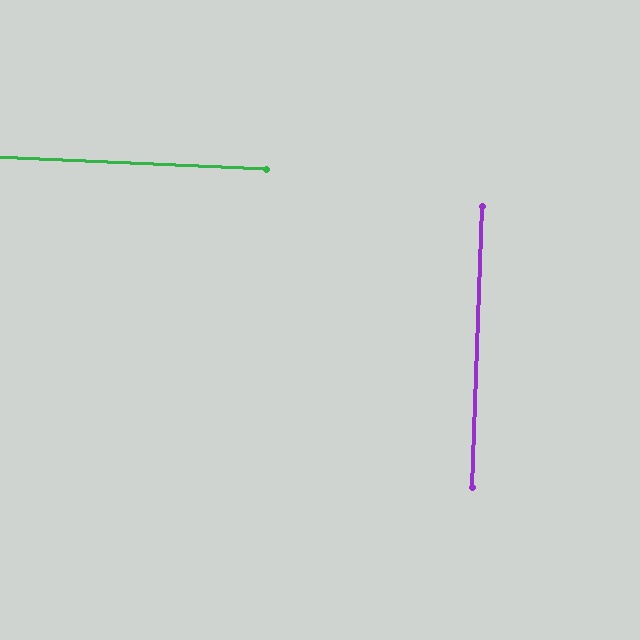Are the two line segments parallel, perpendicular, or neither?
Perpendicular — they meet at approximately 89°.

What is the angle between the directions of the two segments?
Approximately 89 degrees.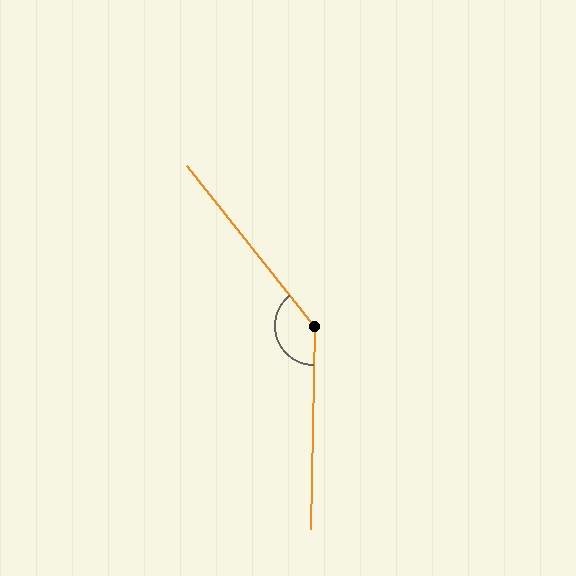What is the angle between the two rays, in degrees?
Approximately 141 degrees.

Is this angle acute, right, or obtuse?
It is obtuse.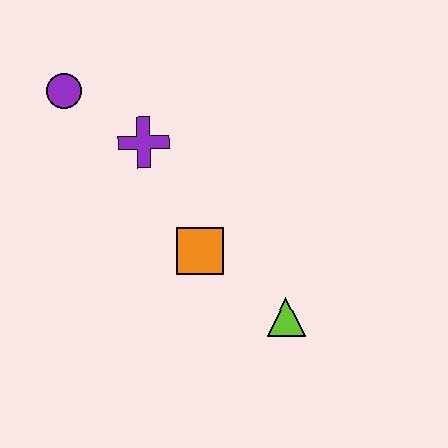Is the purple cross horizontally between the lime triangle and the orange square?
No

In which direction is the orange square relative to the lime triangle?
The orange square is to the left of the lime triangle.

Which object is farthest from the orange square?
The purple circle is farthest from the orange square.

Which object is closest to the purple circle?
The purple cross is closest to the purple circle.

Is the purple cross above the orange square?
Yes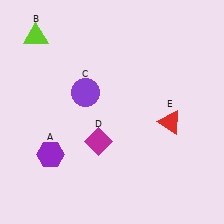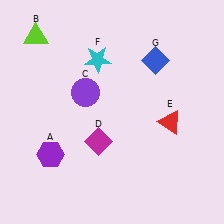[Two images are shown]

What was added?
A cyan star (F), a blue diamond (G) were added in Image 2.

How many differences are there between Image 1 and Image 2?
There are 2 differences between the two images.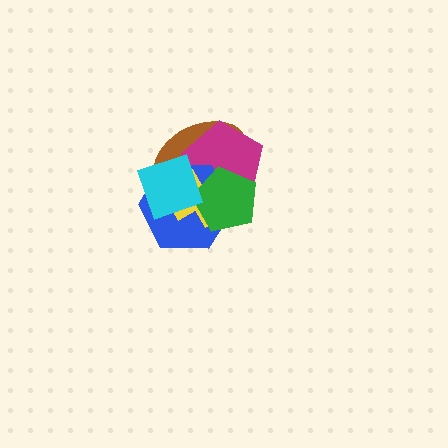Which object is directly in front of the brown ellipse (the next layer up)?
The magenta pentagon is directly in front of the brown ellipse.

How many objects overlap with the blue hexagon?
5 objects overlap with the blue hexagon.